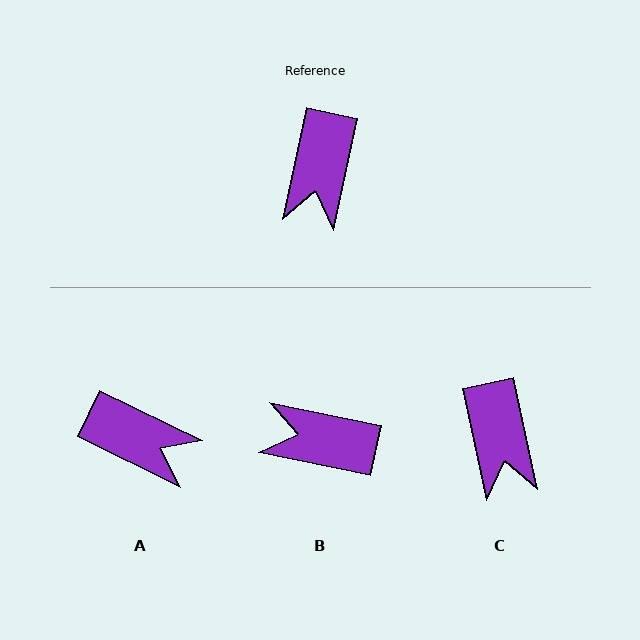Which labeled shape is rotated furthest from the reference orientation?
B, about 90 degrees away.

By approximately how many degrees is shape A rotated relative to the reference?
Approximately 76 degrees counter-clockwise.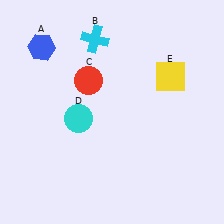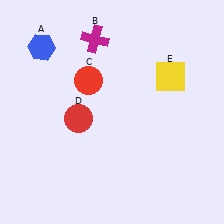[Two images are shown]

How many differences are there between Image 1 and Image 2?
There are 2 differences between the two images.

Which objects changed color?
B changed from cyan to magenta. D changed from cyan to red.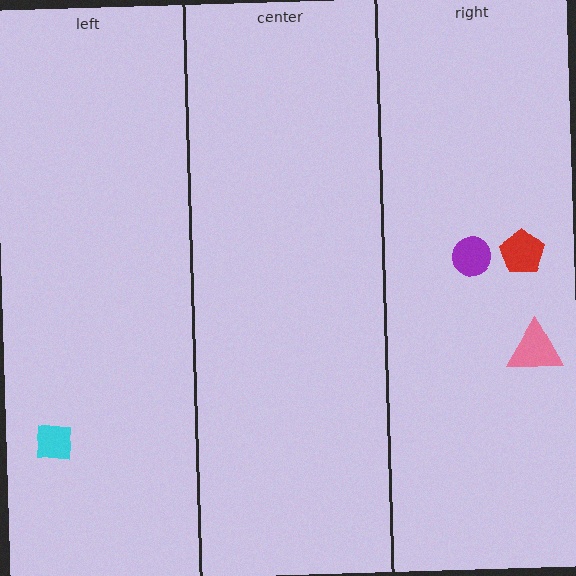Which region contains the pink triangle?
The right region.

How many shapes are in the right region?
3.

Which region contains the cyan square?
The left region.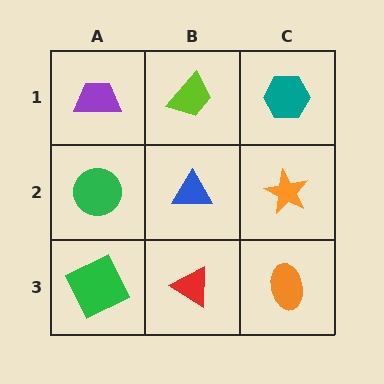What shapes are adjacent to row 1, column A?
A green circle (row 2, column A), a lime trapezoid (row 1, column B).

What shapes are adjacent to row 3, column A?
A green circle (row 2, column A), a red triangle (row 3, column B).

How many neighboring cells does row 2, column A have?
3.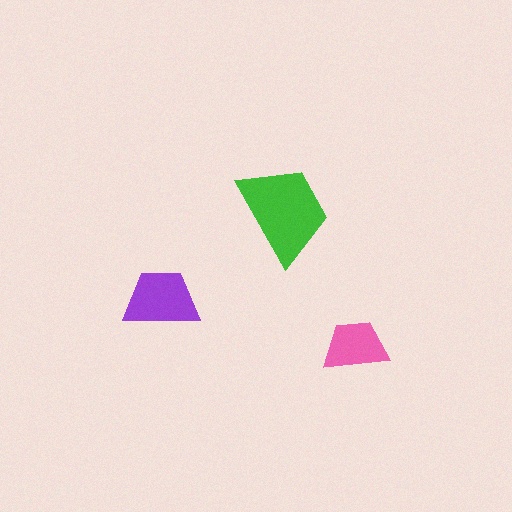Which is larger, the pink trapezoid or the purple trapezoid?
The purple one.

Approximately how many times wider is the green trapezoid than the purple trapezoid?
About 1.5 times wider.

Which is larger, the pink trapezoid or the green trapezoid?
The green one.